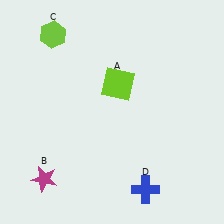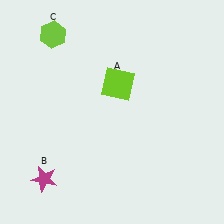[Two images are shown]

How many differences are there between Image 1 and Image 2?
There is 1 difference between the two images.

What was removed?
The blue cross (D) was removed in Image 2.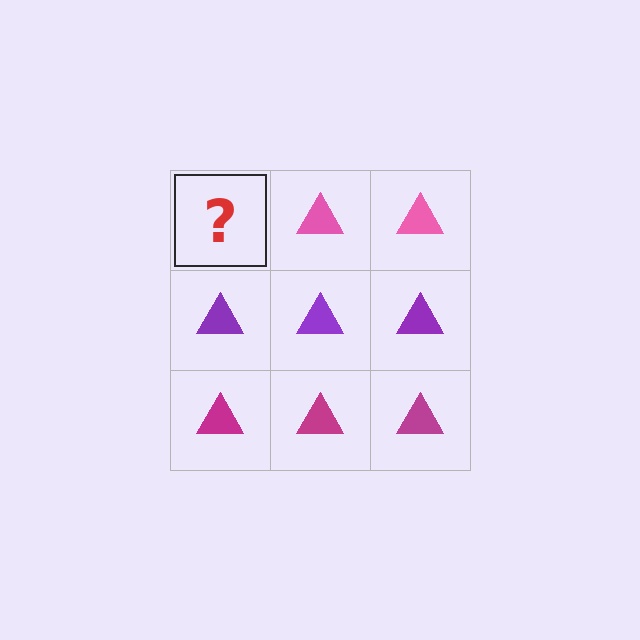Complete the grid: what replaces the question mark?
The question mark should be replaced with a pink triangle.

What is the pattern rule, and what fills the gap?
The rule is that each row has a consistent color. The gap should be filled with a pink triangle.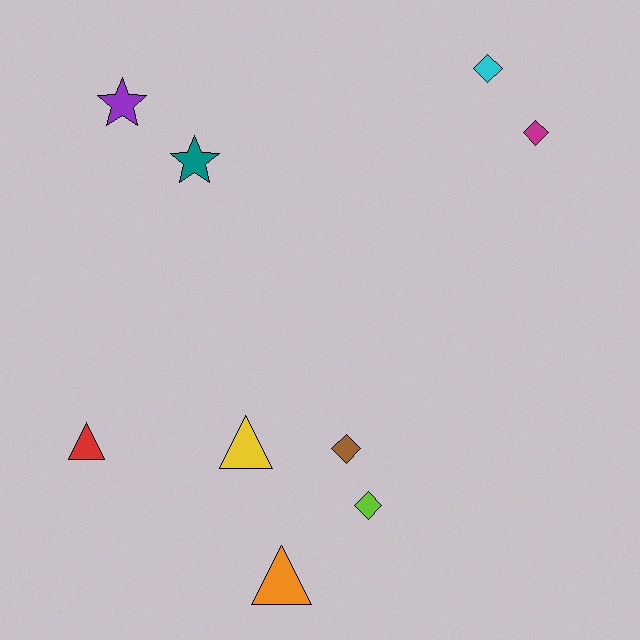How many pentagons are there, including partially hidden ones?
There are no pentagons.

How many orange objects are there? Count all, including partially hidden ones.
There is 1 orange object.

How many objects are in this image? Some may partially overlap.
There are 9 objects.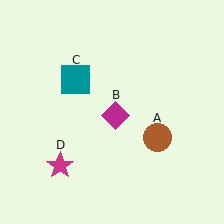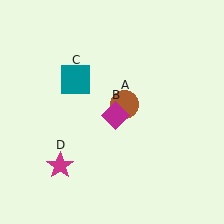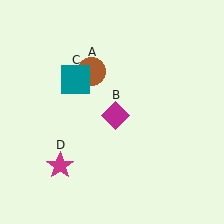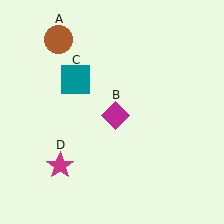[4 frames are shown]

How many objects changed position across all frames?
1 object changed position: brown circle (object A).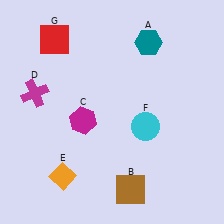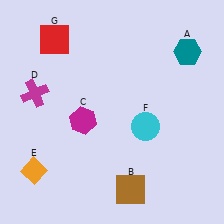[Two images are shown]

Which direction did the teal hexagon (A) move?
The teal hexagon (A) moved right.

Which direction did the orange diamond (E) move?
The orange diamond (E) moved left.